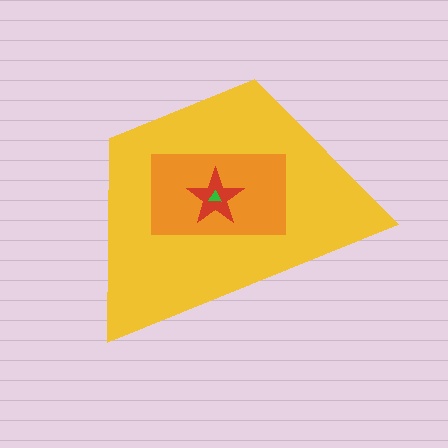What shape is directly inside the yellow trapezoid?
The orange rectangle.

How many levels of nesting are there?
4.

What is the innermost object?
The green triangle.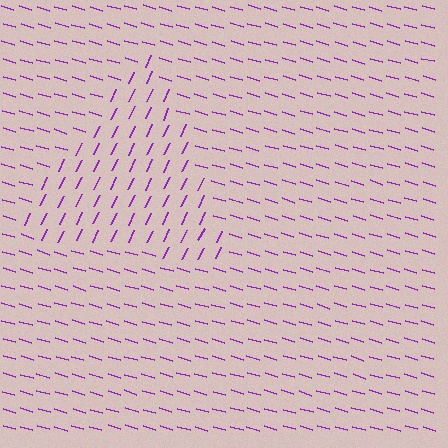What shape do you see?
I see a triangle.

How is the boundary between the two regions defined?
The boundary is defined purely by a change in line orientation (approximately 81 degrees difference). All lines are the same color and thickness.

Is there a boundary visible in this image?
Yes, there is a texture boundary formed by a change in line orientation.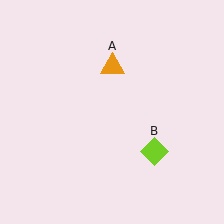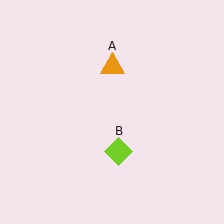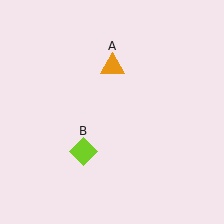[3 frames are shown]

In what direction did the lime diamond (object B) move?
The lime diamond (object B) moved left.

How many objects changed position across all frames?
1 object changed position: lime diamond (object B).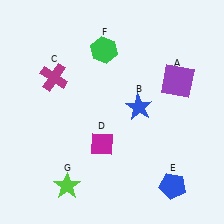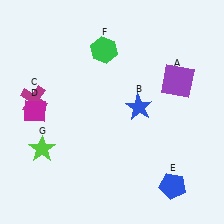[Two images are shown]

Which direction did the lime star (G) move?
The lime star (G) moved up.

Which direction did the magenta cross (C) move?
The magenta cross (C) moved down.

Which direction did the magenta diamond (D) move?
The magenta diamond (D) moved left.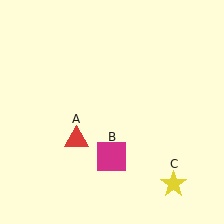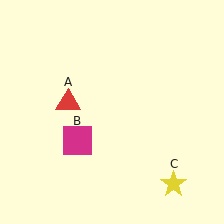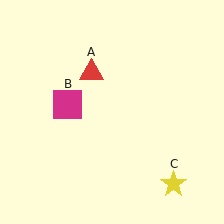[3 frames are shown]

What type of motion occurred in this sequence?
The red triangle (object A), magenta square (object B) rotated clockwise around the center of the scene.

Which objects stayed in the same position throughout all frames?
Yellow star (object C) remained stationary.